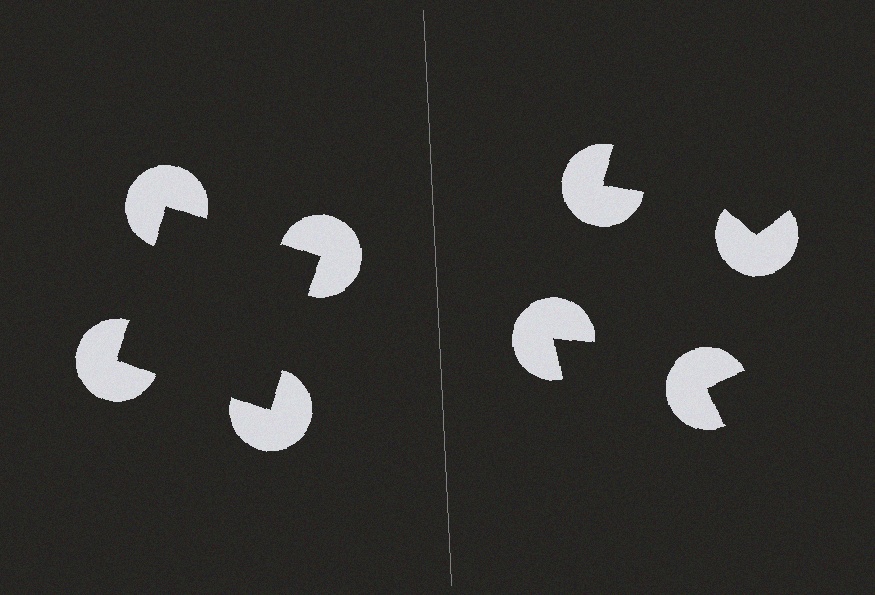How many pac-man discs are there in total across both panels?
8 — 4 on each side.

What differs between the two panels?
The pac-man discs are positioned identically on both sides; only the wedge orientations differ. On the left they align to a square; on the right they are misaligned.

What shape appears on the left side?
An illusory square.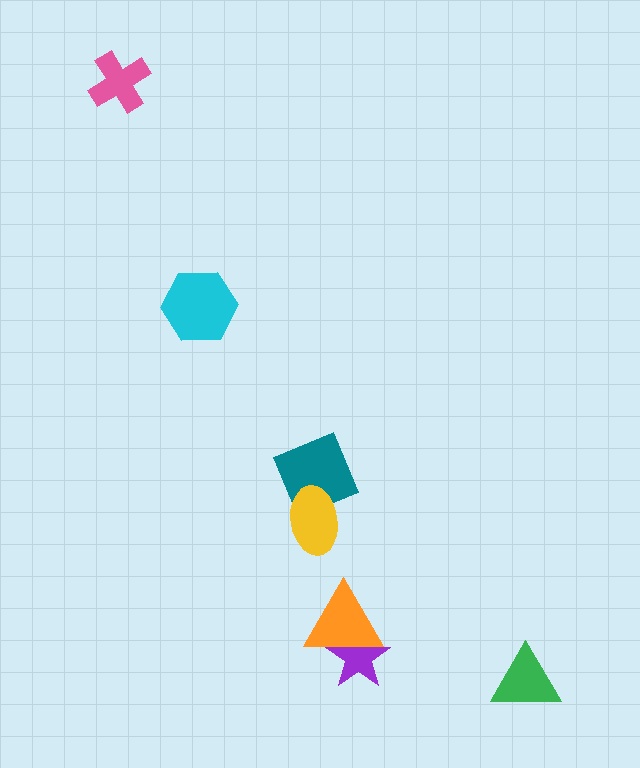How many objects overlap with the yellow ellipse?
1 object overlaps with the yellow ellipse.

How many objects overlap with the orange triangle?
1 object overlaps with the orange triangle.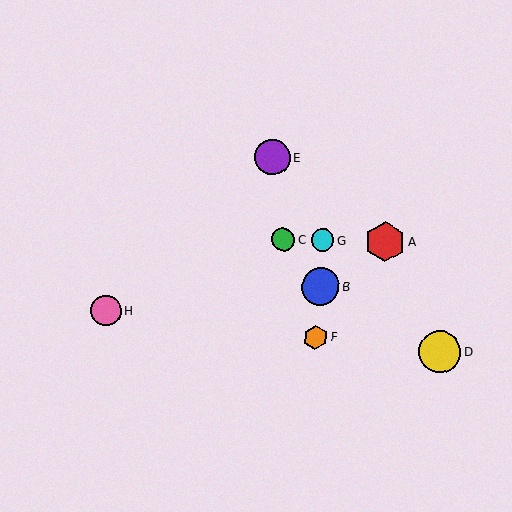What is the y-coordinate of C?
Object C is at y≈240.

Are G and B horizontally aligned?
No, G is at y≈240 and B is at y≈287.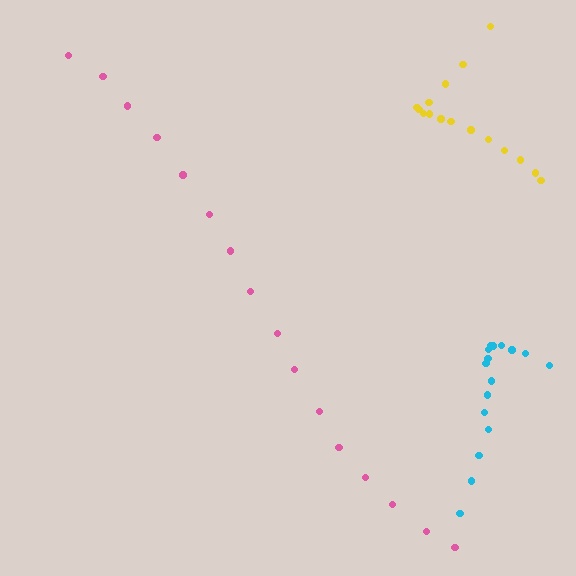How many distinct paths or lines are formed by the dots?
There are 3 distinct paths.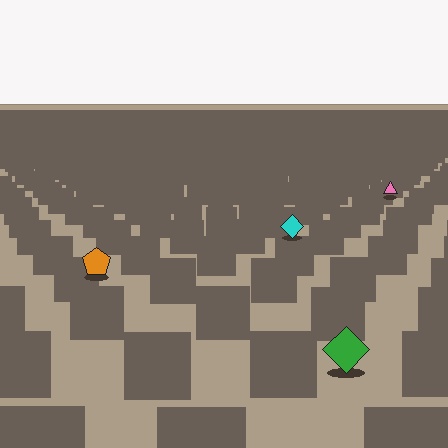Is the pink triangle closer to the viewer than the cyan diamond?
No. The cyan diamond is closer — you can tell from the texture gradient: the ground texture is coarser near it.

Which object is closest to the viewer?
The green diamond is closest. The texture marks near it are larger and more spread out.